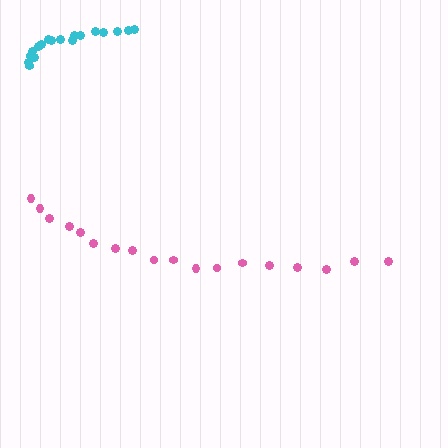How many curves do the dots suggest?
There are 2 distinct paths.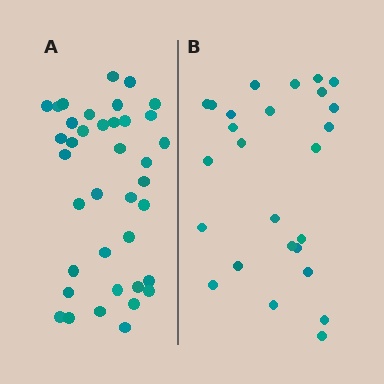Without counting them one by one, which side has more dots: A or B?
Region A (the left region) has more dots.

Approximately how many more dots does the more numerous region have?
Region A has roughly 12 or so more dots than region B.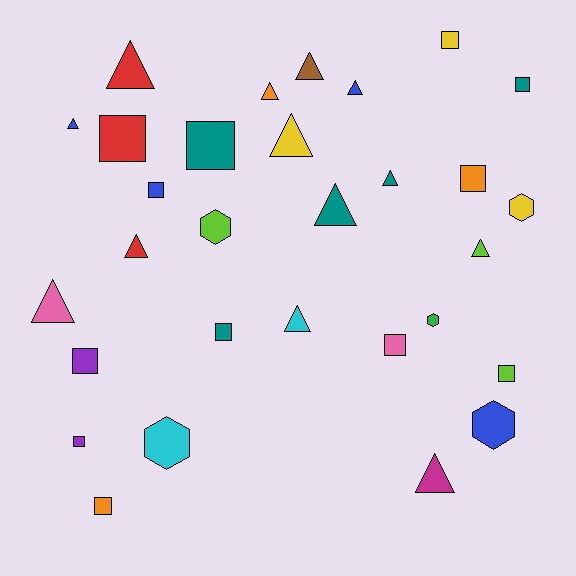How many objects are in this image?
There are 30 objects.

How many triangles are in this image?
There are 13 triangles.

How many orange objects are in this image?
There are 3 orange objects.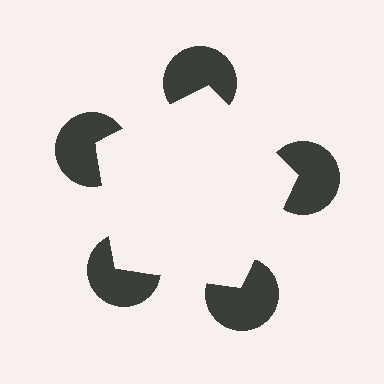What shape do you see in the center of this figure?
An illusory pentagon — its edges are inferred from the aligned wedge cuts in the pac-man discs, not physically drawn.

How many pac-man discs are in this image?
There are 5 — one at each vertex of the illusory pentagon.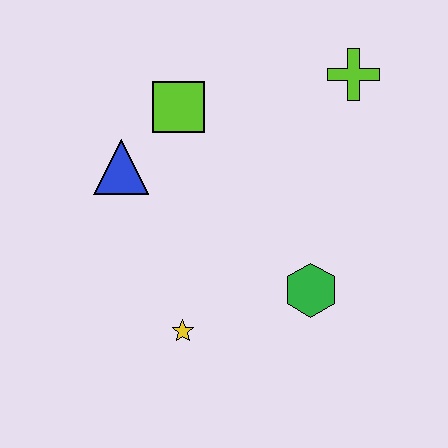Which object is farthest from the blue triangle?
The lime cross is farthest from the blue triangle.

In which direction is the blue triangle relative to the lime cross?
The blue triangle is to the left of the lime cross.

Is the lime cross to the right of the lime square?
Yes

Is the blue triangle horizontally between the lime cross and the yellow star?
No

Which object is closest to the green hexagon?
The yellow star is closest to the green hexagon.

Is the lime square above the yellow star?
Yes